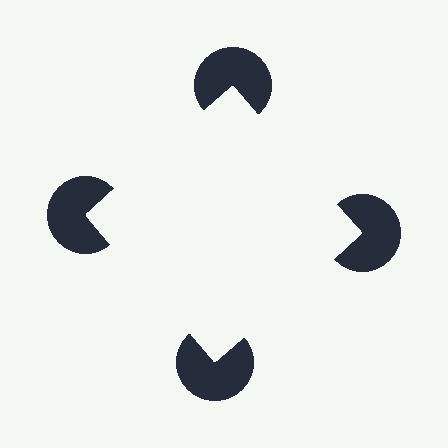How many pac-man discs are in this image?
There are 4 — one at each vertex of the illusory square.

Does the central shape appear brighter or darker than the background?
It typically appears slightly brighter than the background, even though no actual brightness change is drawn.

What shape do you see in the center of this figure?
An illusory square — its edges are inferred from the aligned wedge cuts in the pac-man discs, not physically drawn.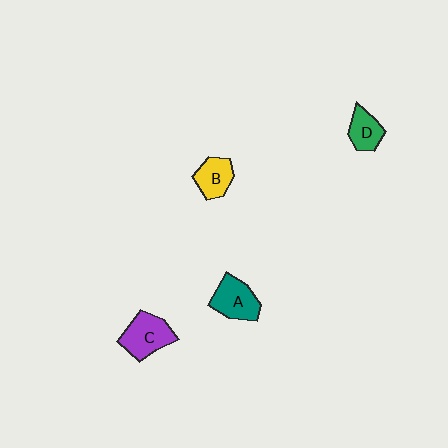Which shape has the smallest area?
Shape D (green).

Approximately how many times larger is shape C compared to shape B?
Approximately 1.4 times.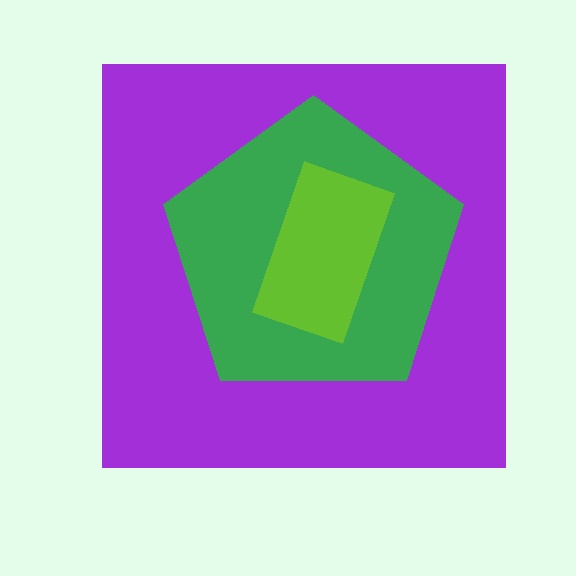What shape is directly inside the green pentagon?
The lime rectangle.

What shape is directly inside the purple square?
The green pentagon.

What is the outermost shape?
The purple square.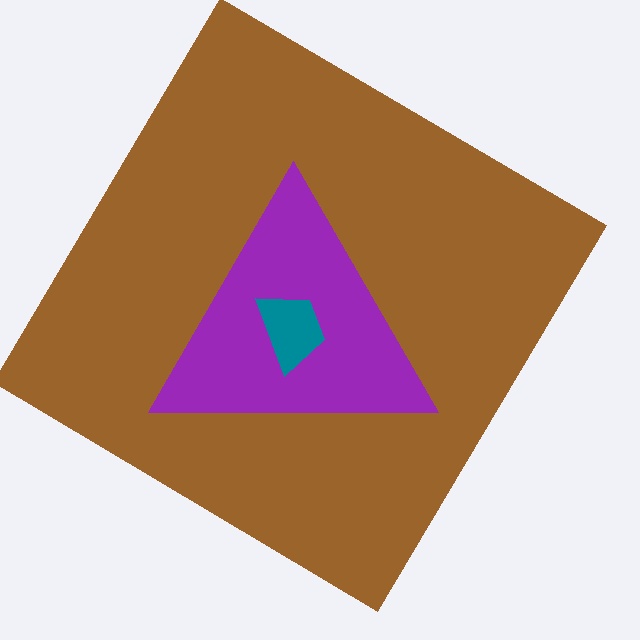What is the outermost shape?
The brown diamond.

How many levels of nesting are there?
3.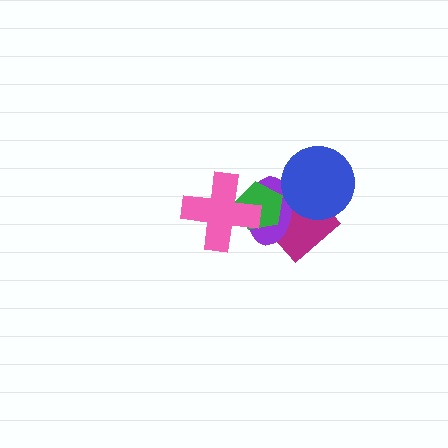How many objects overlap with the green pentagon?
3 objects overlap with the green pentagon.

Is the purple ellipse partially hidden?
Yes, it is partially covered by another shape.